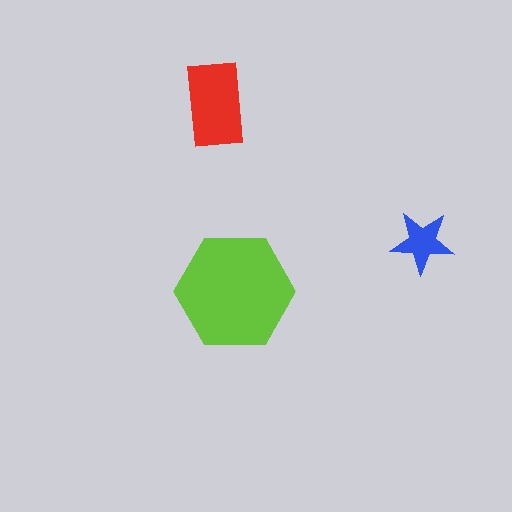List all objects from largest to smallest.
The lime hexagon, the red rectangle, the blue star.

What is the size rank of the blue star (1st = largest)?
3rd.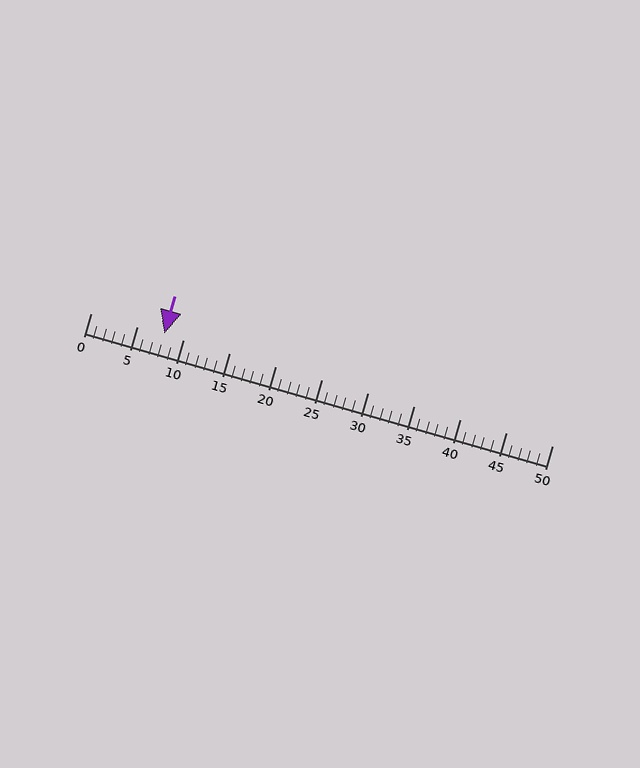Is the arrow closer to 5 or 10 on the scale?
The arrow is closer to 10.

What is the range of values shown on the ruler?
The ruler shows values from 0 to 50.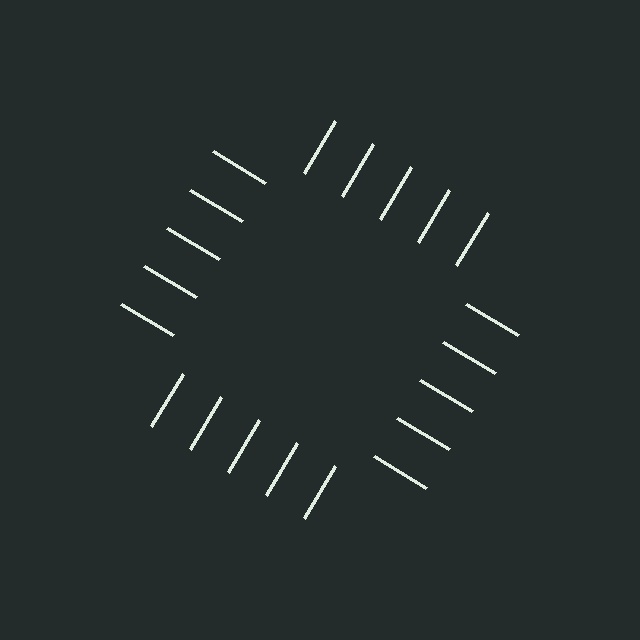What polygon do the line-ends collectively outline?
An illusory square — the line segments terminate on its edges but no continuous stroke is drawn.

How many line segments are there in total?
20 — 5 along each of the 4 edges.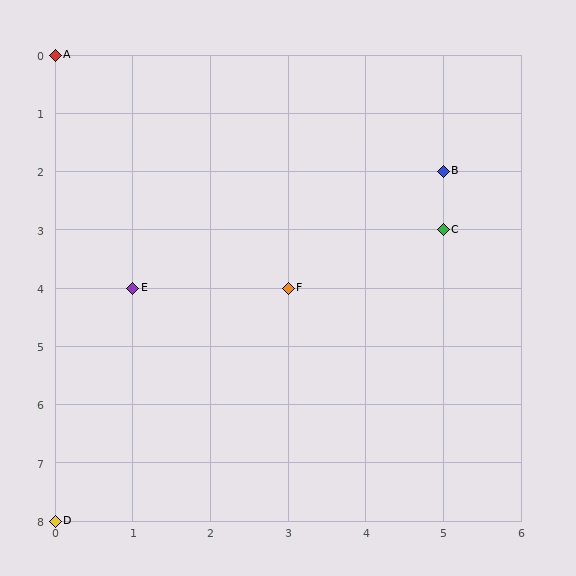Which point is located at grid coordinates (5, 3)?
Point C is at (5, 3).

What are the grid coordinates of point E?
Point E is at grid coordinates (1, 4).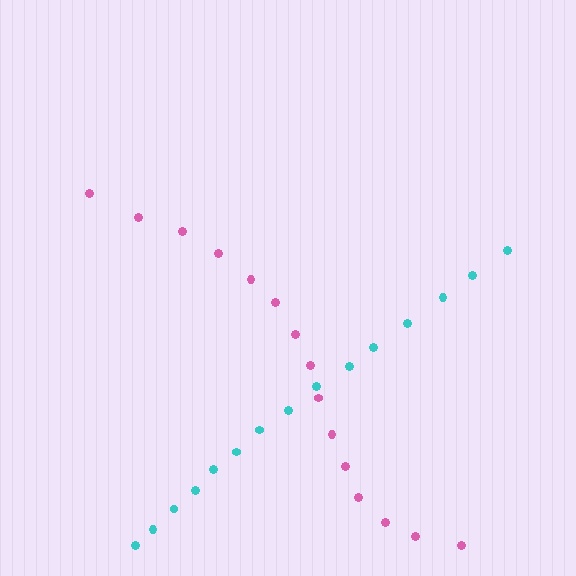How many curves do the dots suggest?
There are 2 distinct paths.